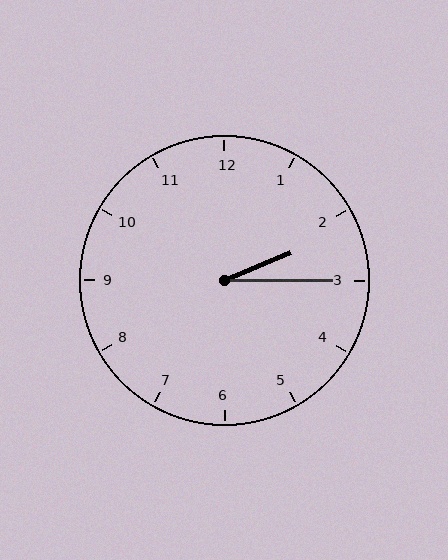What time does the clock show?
2:15.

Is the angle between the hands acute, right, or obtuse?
It is acute.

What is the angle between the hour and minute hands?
Approximately 22 degrees.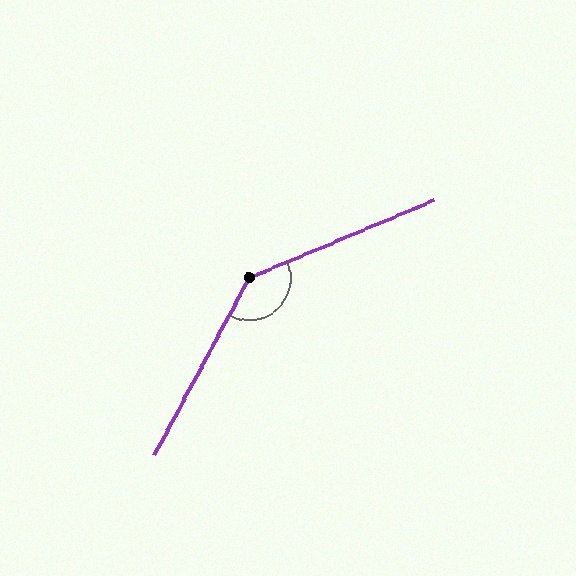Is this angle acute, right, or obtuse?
It is obtuse.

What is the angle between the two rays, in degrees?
Approximately 141 degrees.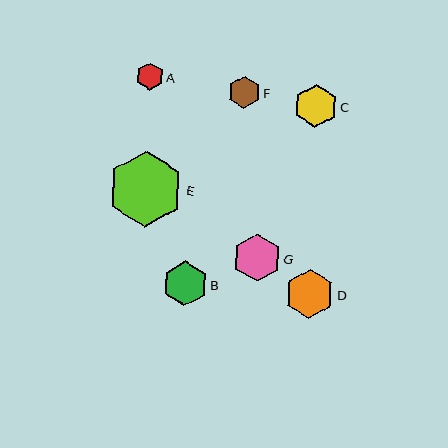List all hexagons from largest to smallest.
From largest to smallest: E, D, G, B, C, F, A.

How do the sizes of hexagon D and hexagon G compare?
Hexagon D and hexagon G are approximately the same size.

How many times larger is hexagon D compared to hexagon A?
Hexagon D is approximately 1.8 times the size of hexagon A.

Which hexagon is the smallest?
Hexagon A is the smallest with a size of approximately 27 pixels.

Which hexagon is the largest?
Hexagon E is the largest with a size of approximately 76 pixels.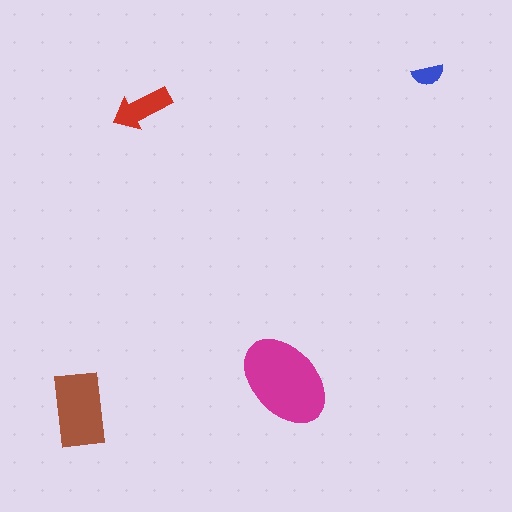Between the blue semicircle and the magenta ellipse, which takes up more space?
The magenta ellipse.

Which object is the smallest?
The blue semicircle.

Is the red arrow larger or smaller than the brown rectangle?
Smaller.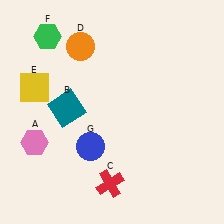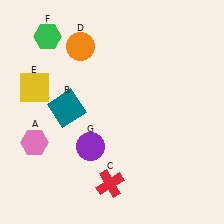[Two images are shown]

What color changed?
The circle (G) changed from blue in Image 1 to purple in Image 2.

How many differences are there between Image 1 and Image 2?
There is 1 difference between the two images.